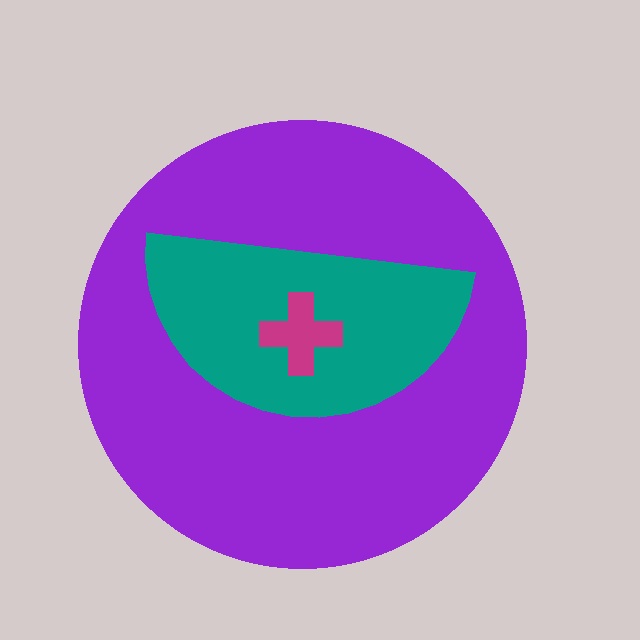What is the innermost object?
The magenta cross.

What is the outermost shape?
The purple circle.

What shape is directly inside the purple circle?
The teal semicircle.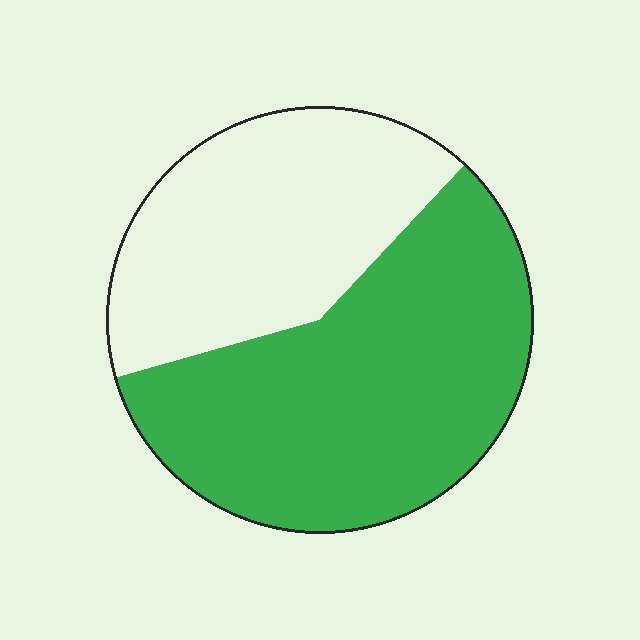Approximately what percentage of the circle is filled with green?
Approximately 60%.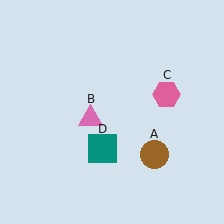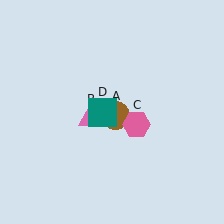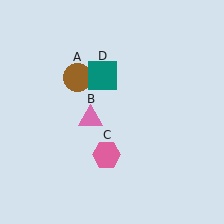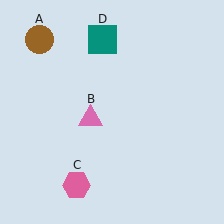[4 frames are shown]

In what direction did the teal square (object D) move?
The teal square (object D) moved up.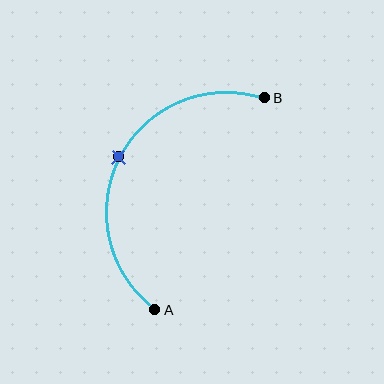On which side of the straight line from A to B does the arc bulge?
The arc bulges to the left of the straight line connecting A and B.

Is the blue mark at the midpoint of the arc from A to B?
Yes. The blue mark lies on the arc at equal arc-length from both A and B — it is the arc midpoint.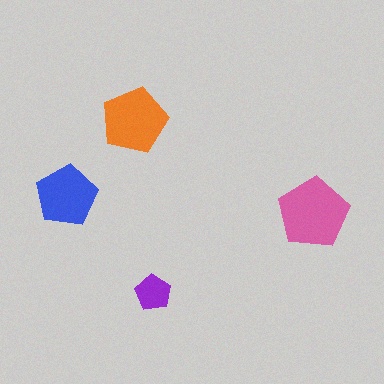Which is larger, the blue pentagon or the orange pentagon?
The orange one.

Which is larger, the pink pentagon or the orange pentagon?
The pink one.